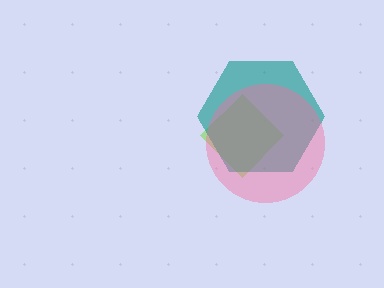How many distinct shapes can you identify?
There are 3 distinct shapes: a lime diamond, a teal hexagon, a pink circle.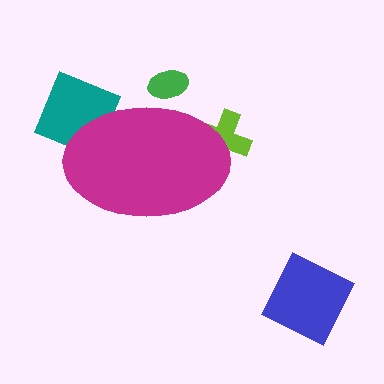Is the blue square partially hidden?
No, the blue square is fully visible.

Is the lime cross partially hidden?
Yes, the lime cross is partially hidden behind the magenta ellipse.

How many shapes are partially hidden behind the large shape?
3 shapes are partially hidden.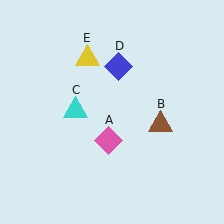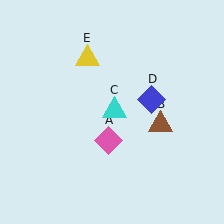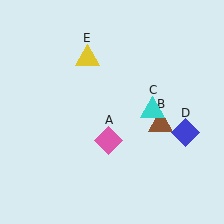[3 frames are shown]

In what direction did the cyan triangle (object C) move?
The cyan triangle (object C) moved right.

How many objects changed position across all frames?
2 objects changed position: cyan triangle (object C), blue diamond (object D).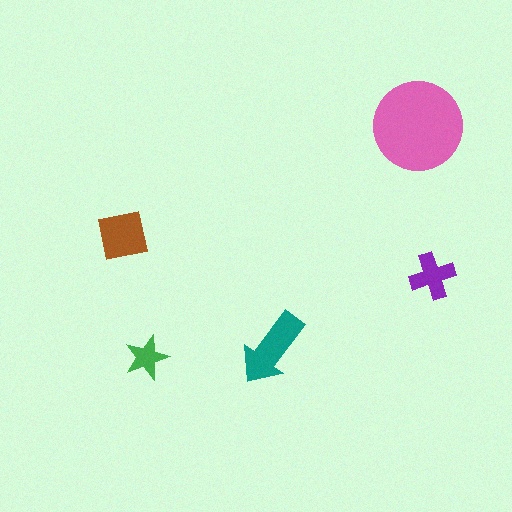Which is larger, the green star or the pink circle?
The pink circle.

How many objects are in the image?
There are 5 objects in the image.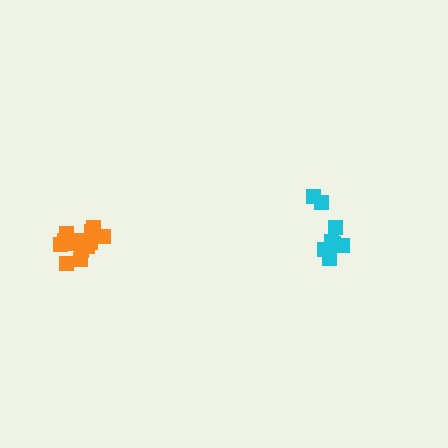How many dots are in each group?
Group 1: 8 dots, Group 2: 13 dots (21 total).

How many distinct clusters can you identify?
There are 2 distinct clusters.